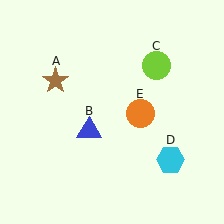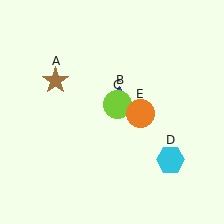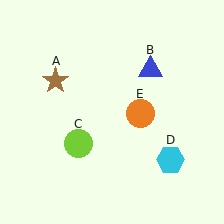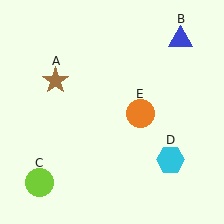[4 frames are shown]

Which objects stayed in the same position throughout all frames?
Brown star (object A) and cyan hexagon (object D) and orange circle (object E) remained stationary.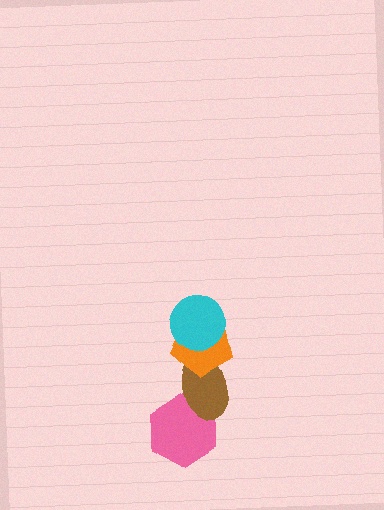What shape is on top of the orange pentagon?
The cyan circle is on top of the orange pentagon.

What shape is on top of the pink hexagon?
The brown ellipse is on top of the pink hexagon.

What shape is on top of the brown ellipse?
The orange pentagon is on top of the brown ellipse.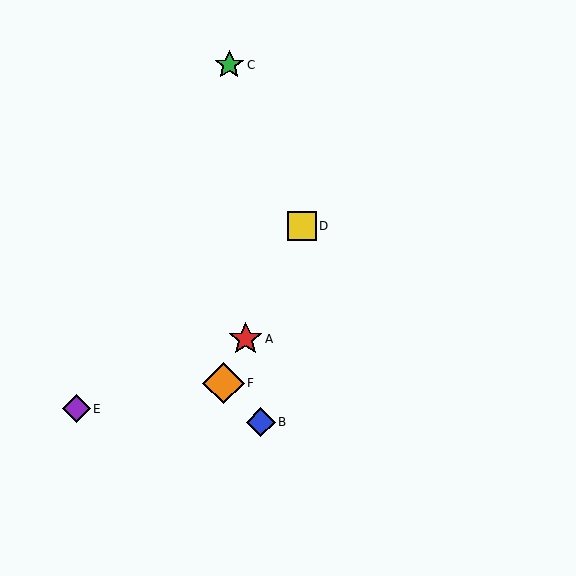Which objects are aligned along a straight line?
Objects A, D, F are aligned along a straight line.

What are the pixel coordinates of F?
Object F is at (224, 383).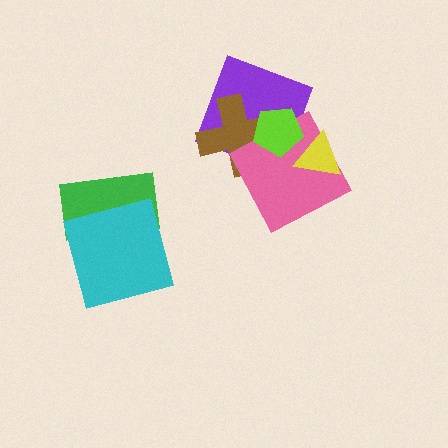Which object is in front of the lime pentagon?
The yellow triangle is in front of the lime pentagon.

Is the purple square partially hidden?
Yes, it is partially covered by another shape.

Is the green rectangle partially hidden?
Yes, it is partially covered by another shape.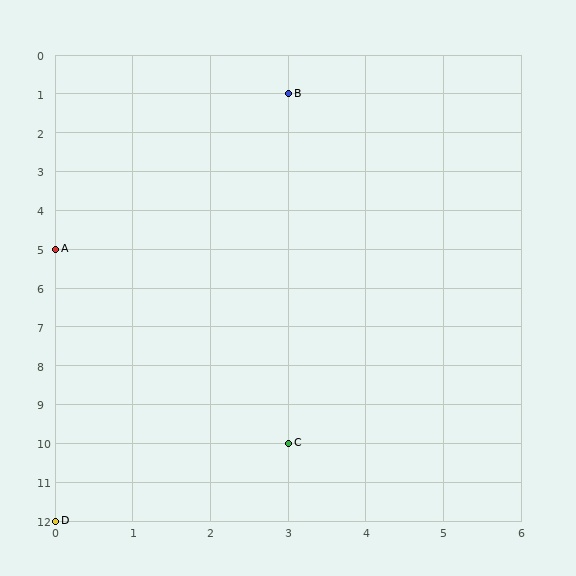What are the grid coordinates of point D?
Point D is at grid coordinates (0, 12).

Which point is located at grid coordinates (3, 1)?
Point B is at (3, 1).